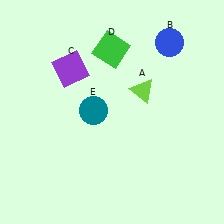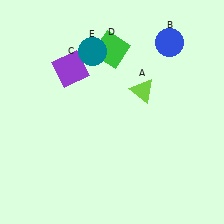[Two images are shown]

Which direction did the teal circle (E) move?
The teal circle (E) moved up.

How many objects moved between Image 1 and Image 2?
1 object moved between the two images.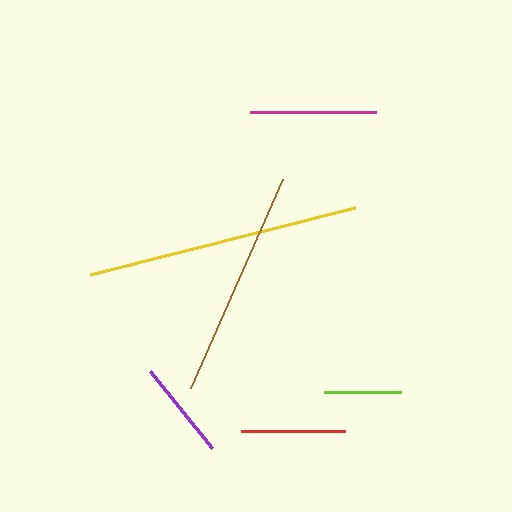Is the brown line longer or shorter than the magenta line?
The brown line is longer than the magenta line.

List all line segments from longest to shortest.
From longest to shortest: yellow, brown, magenta, red, purple, lime.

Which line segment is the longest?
The yellow line is the longest at approximately 273 pixels.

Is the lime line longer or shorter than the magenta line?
The magenta line is longer than the lime line.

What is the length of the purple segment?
The purple segment is approximately 100 pixels long.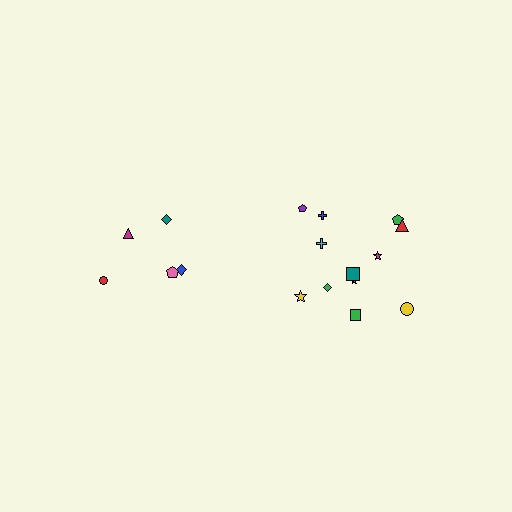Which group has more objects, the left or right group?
The right group.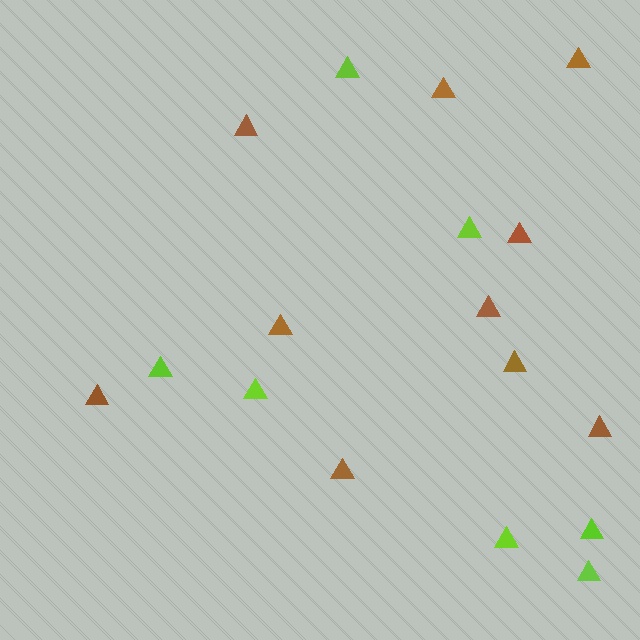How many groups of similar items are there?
There are 2 groups: one group of brown triangles (10) and one group of lime triangles (7).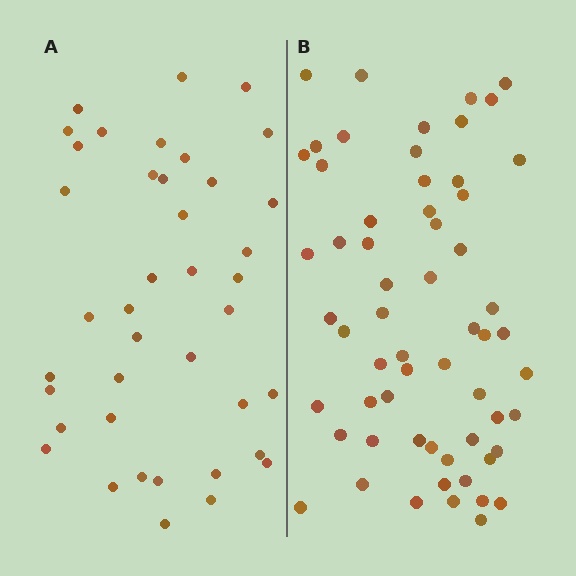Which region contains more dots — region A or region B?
Region B (the right region) has more dots.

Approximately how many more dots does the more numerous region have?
Region B has approximately 20 more dots than region A.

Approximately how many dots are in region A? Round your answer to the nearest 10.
About 40 dots.